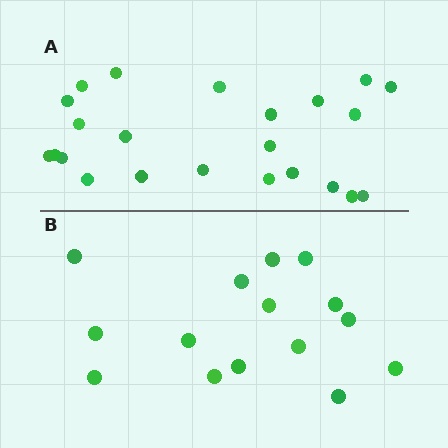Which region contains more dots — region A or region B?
Region A (the top region) has more dots.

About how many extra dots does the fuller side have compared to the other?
Region A has roughly 8 or so more dots than region B.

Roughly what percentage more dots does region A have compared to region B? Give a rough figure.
About 55% more.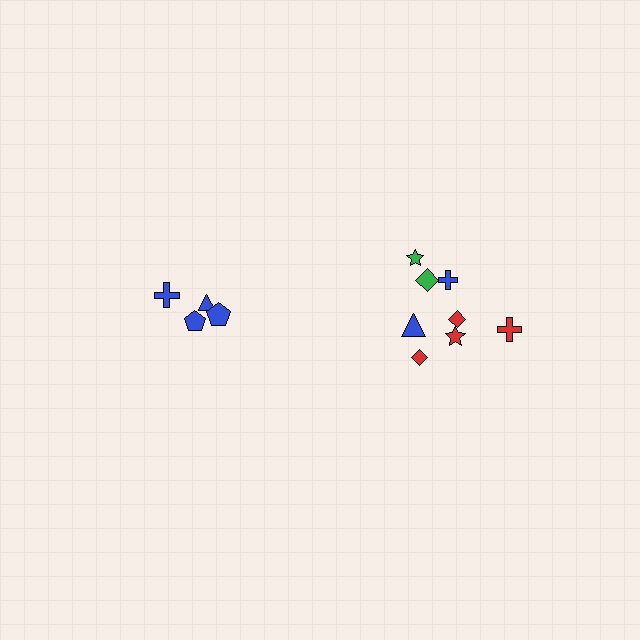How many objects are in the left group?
There are 4 objects.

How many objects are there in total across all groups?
There are 12 objects.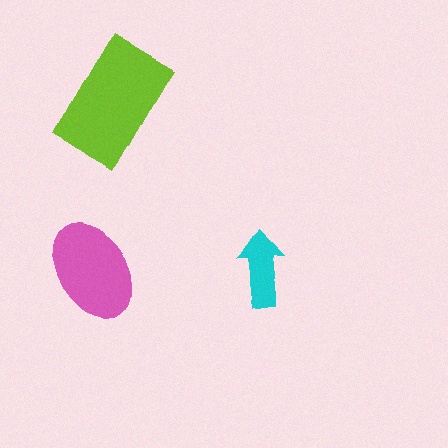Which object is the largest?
The lime rectangle.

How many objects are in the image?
There are 3 objects in the image.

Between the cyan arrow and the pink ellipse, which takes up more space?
The pink ellipse.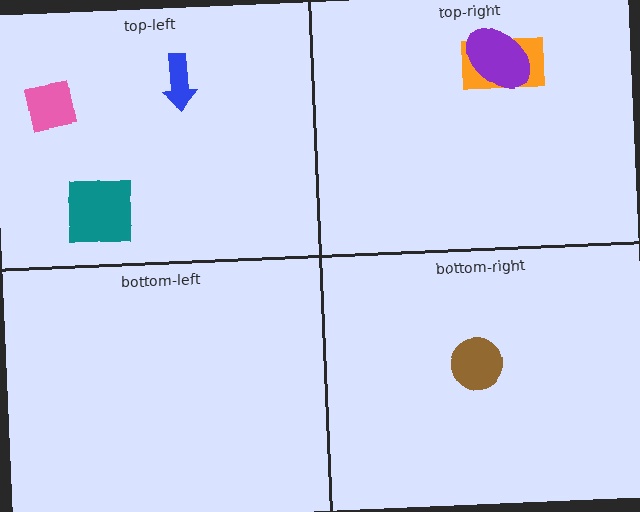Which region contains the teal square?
The top-left region.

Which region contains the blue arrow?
The top-left region.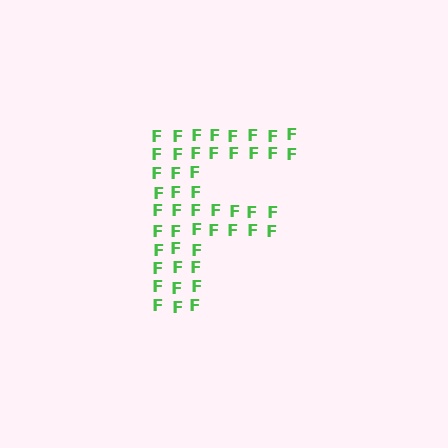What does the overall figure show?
The overall figure shows the letter F.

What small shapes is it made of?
It is made of small letter F's.